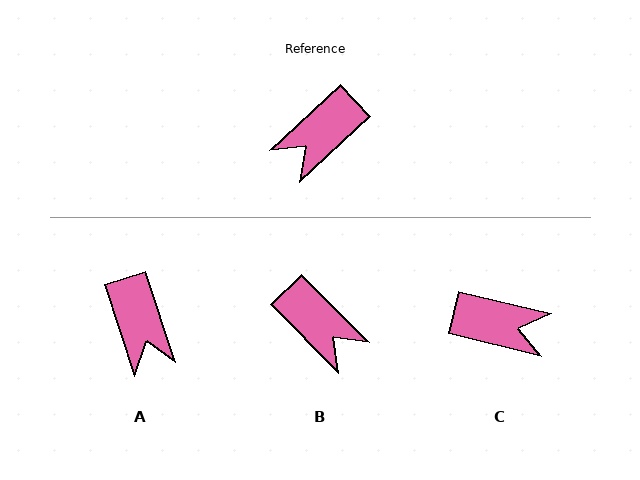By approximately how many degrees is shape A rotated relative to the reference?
Approximately 66 degrees counter-clockwise.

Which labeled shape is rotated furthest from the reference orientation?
C, about 124 degrees away.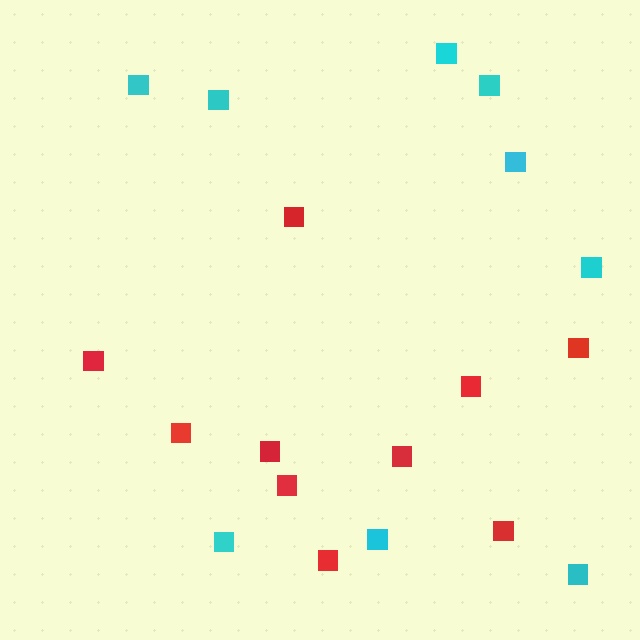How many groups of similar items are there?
There are 2 groups: one group of red squares (10) and one group of cyan squares (9).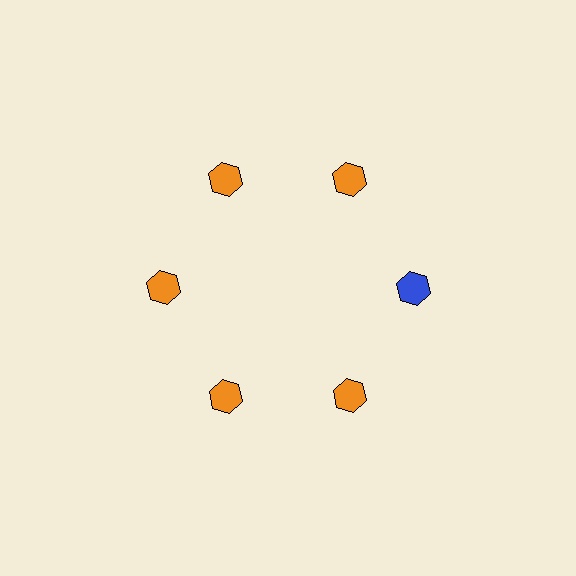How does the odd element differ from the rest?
It has a different color: blue instead of orange.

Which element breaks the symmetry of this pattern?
The blue hexagon at roughly the 3 o'clock position breaks the symmetry. All other shapes are orange hexagons.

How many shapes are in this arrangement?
There are 6 shapes arranged in a ring pattern.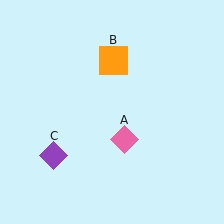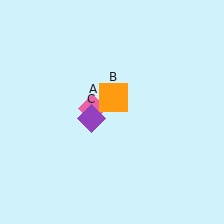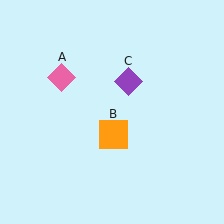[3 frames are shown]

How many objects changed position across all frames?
3 objects changed position: pink diamond (object A), orange square (object B), purple diamond (object C).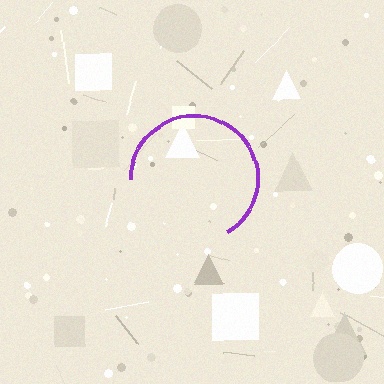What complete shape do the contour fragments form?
The contour fragments form a circle.